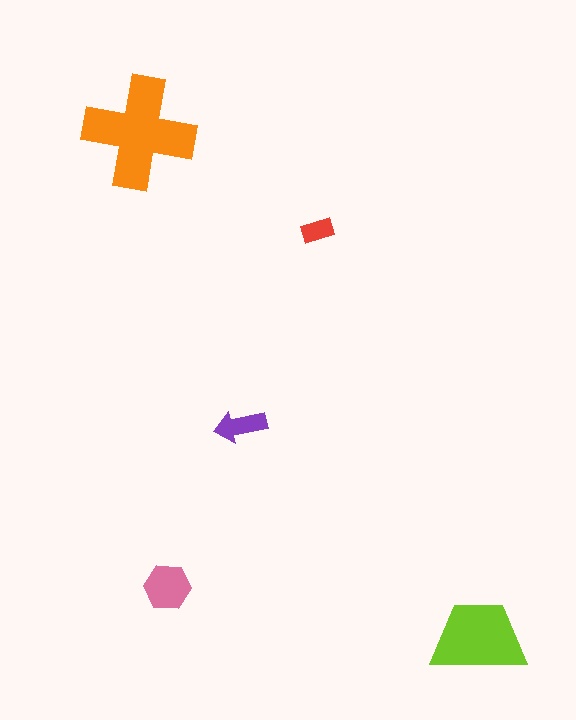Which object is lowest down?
The lime trapezoid is bottommost.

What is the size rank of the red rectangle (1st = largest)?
5th.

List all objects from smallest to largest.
The red rectangle, the purple arrow, the pink hexagon, the lime trapezoid, the orange cross.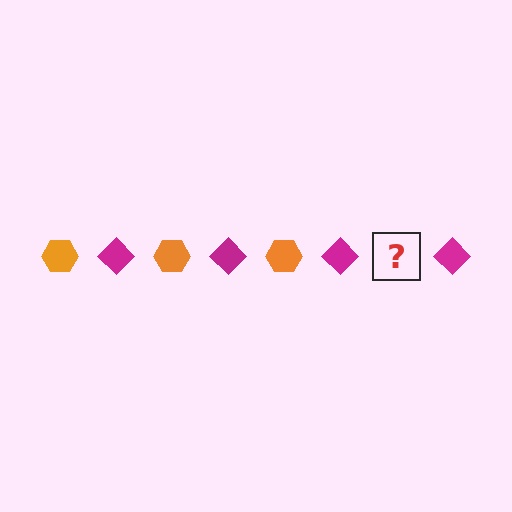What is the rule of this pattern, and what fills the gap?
The rule is that the pattern alternates between orange hexagon and magenta diamond. The gap should be filled with an orange hexagon.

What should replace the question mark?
The question mark should be replaced with an orange hexagon.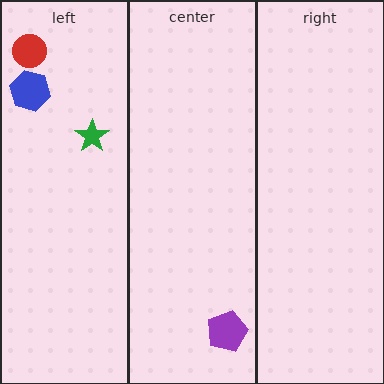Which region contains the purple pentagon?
The center region.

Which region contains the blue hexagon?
The left region.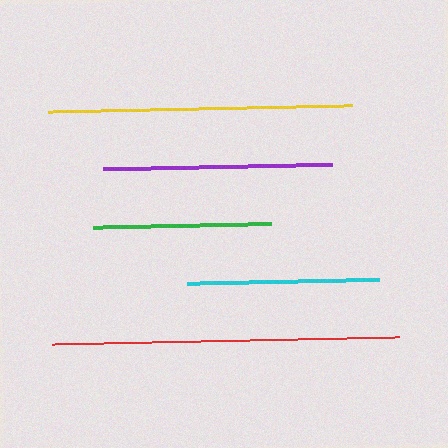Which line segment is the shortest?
The green line is the shortest at approximately 177 pixels.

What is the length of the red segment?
The red segment is approximately 348 pixels long.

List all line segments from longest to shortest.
From longest to shortest: red, yellow, purple, cyan, green.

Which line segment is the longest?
The red line is the longest at approximately 348 pixels.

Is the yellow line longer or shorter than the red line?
The red line is longer than the yellow line.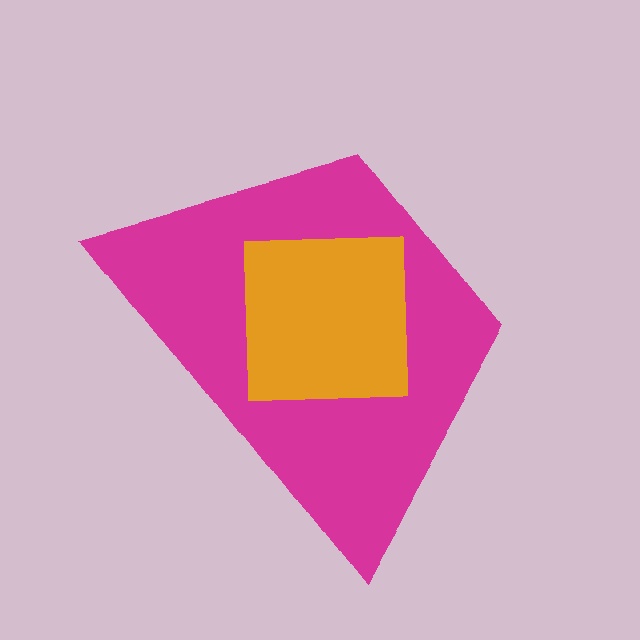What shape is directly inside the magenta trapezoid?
The orange square.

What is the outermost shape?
The magenta trapezoid.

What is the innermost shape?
The orange square.